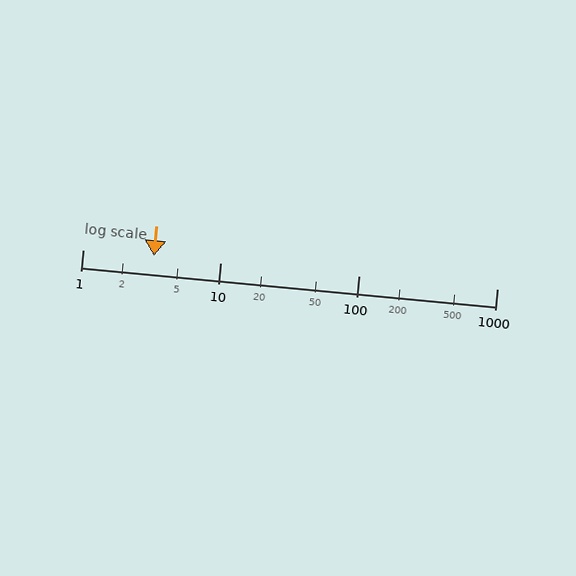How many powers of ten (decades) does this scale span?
The scale spans 3 decades, from 1 to 1000.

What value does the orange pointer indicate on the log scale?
The pointer indicates approximately 3.3.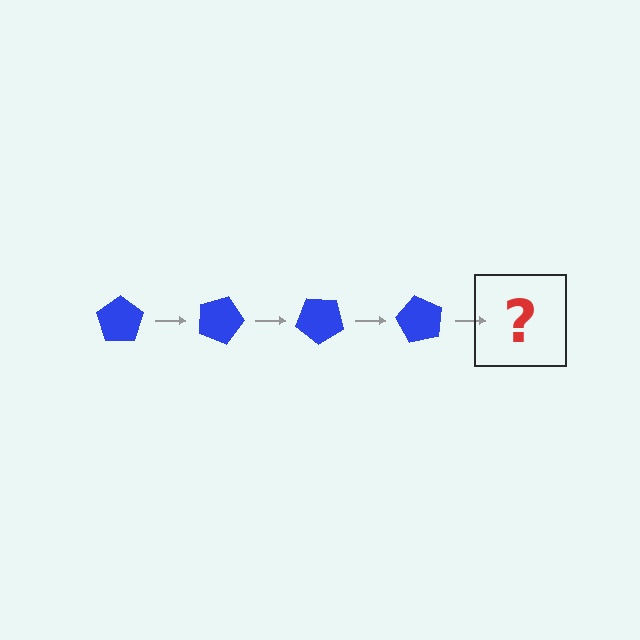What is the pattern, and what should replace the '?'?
The pattern is that the pentagon rotates 20 degrees each step. The '?' should be a blue pentagon rotated 80 degrees.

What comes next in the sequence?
The next element should be a blue pentagon rotated 80 degrees.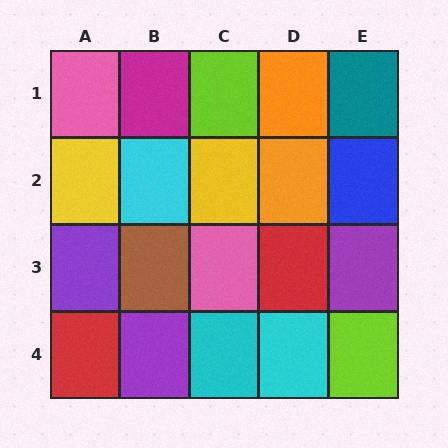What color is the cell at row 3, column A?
Purple.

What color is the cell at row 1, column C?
Lime.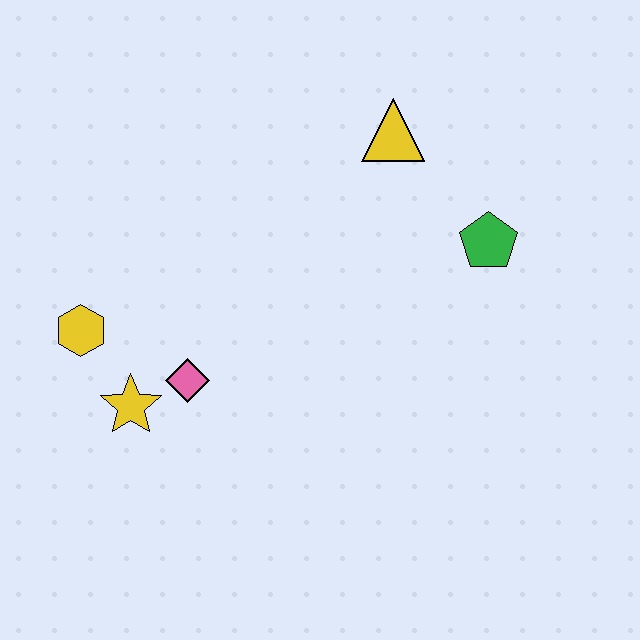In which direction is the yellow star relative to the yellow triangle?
The yellow star is below the yellow triangle.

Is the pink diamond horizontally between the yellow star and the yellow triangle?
Yes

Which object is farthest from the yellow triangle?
The yellow star is farthest from the yellow triangle.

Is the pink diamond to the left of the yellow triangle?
Yes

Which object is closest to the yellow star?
The pink diamond is closest to the yellow star.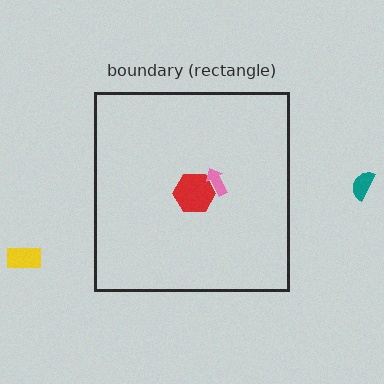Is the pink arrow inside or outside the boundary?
Inside.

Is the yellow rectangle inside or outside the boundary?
Outside.